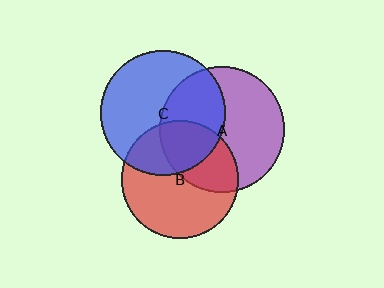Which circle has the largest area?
Circle C (blue).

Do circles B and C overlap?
Yes.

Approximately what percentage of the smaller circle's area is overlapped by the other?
Approximately 35%.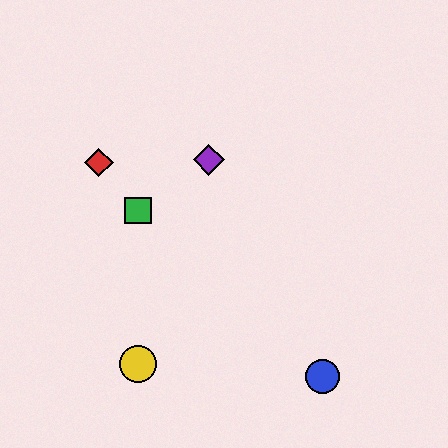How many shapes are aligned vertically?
2 shapes (the green square, the yellow circle) are aligned vertically.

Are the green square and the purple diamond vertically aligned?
No, the green square is at x≈138 and the purple diamond is at x≈209.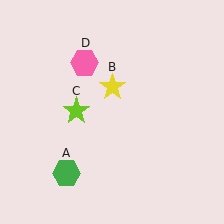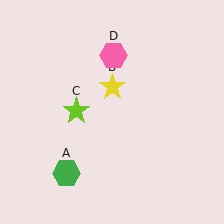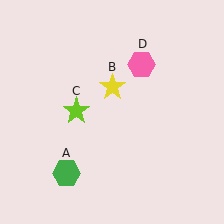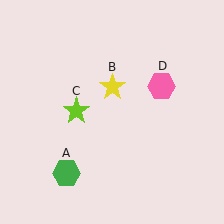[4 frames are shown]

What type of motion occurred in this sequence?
The pink hexagon (object D) rotated clockwise around the center of the scene.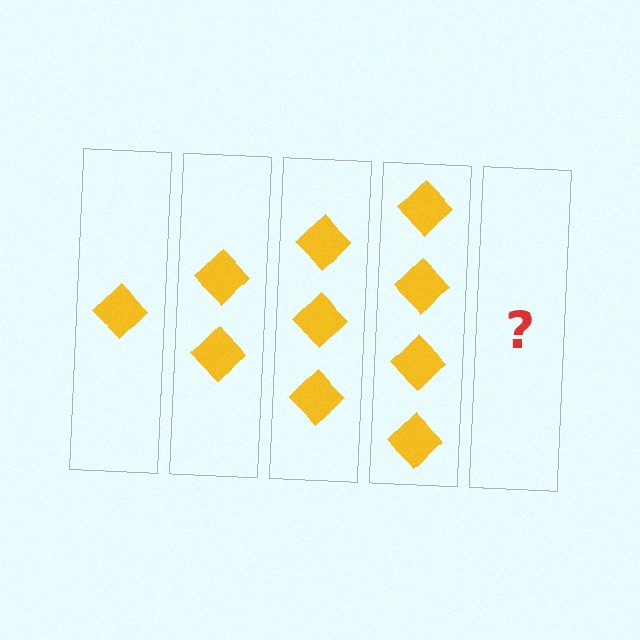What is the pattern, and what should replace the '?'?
The pattern is that each step adds one more diamond. The '?' should be 5 diamonds.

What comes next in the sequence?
The next element should be 5 diamonds.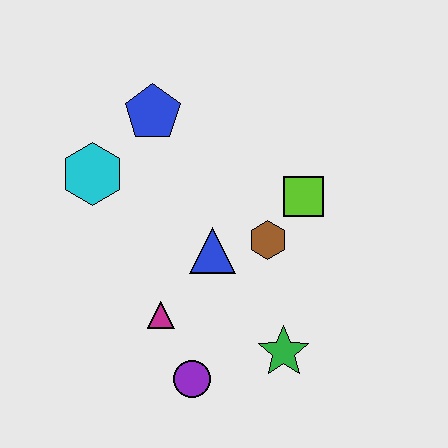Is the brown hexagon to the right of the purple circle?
Yes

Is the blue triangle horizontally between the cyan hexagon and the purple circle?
No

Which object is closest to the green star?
The purple circle is closest to the green star.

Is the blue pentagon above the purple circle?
Yes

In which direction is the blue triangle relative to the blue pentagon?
The blue triangle is below the blue pentagon.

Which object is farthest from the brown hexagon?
The cyan hexagon is farthest from the brown hexagon.